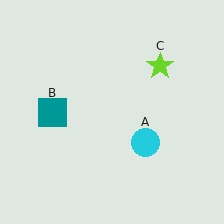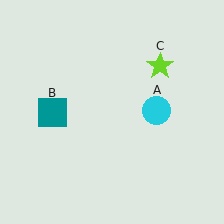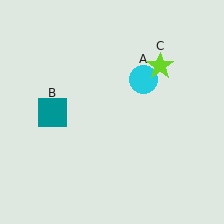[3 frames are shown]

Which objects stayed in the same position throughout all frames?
Teal square (object B) and lime star (object C) remained stationary.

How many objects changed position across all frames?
1 object changed position: cyan circle (object A).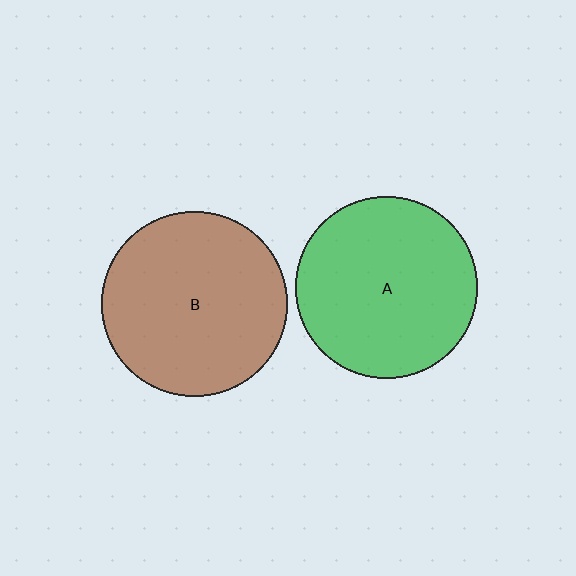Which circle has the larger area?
Circle B (brown).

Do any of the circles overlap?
No, none of the circles overlap.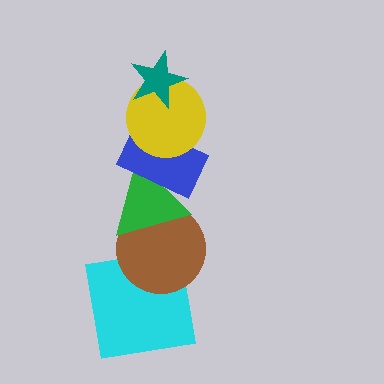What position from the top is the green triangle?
The green triangle is 4th from the top.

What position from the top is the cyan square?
The cyan square is 6th from the top.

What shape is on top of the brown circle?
The green triangle is on top of the brown circle.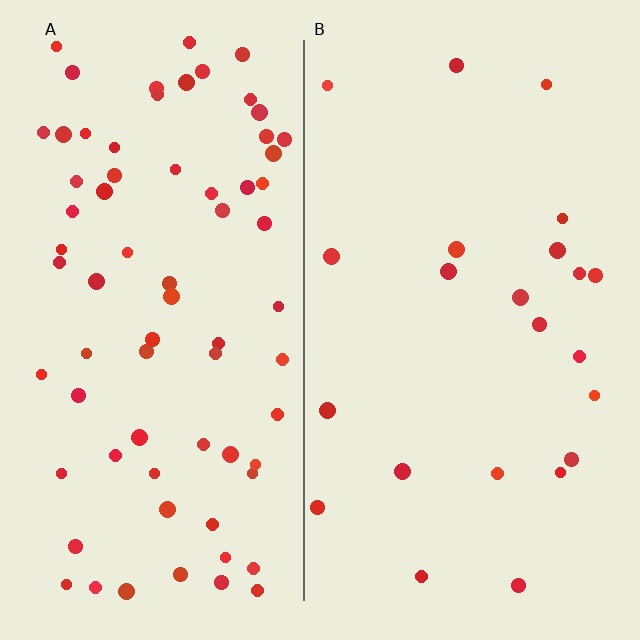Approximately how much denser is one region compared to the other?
Approximately 3.2× — region A over region B.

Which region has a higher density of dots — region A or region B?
A (the left).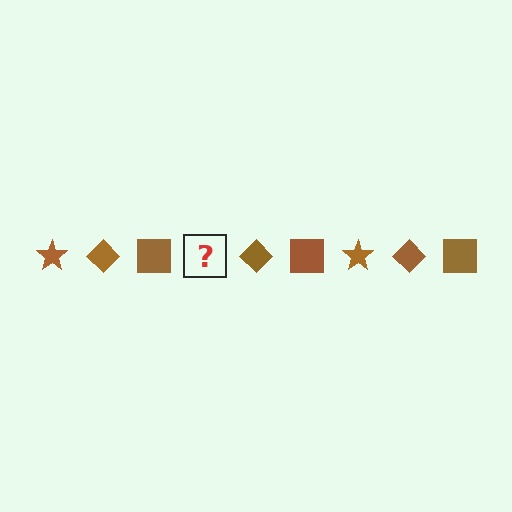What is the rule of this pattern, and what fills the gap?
The rule is that the pattern cycles through star, diamond, square shapes in brown. The gap should be filled with a brown star.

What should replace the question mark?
The question mark should be replaced with a brown star.